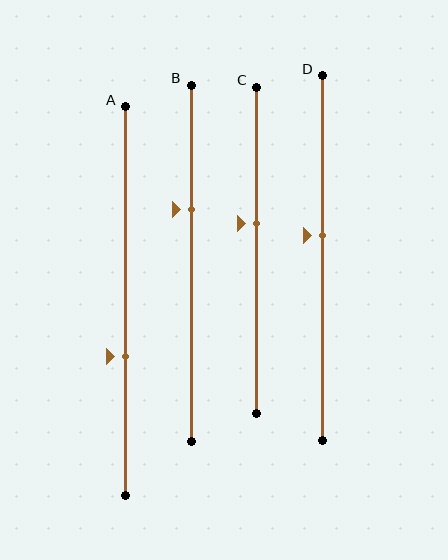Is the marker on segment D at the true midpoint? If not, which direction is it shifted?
No, the marker on segment D is shifted upward by about 6% of the segment length.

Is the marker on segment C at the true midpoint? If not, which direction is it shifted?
No, the marker on segment C is shifted upward by about 8% of the segment length.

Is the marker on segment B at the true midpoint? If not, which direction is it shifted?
No, the marker on segment B is shifted upward by about 15% of the segment length.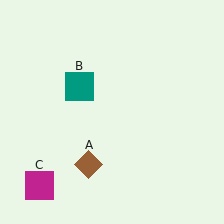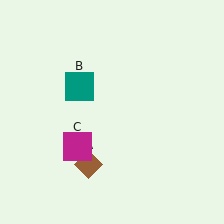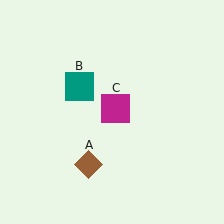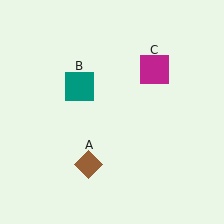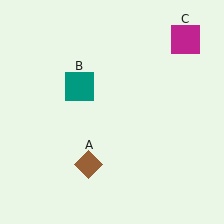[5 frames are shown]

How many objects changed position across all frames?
1 object changed position: magenta square (object C).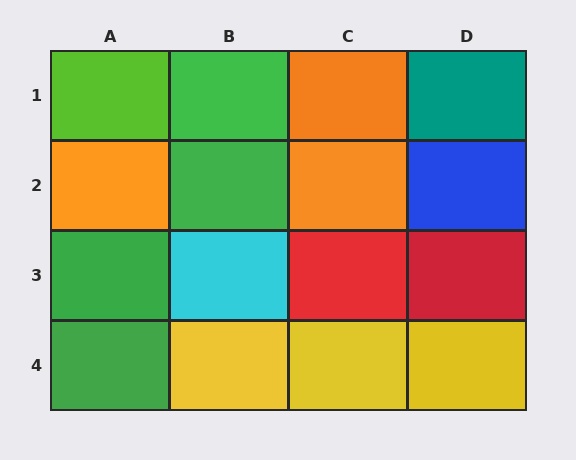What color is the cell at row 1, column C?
Orange.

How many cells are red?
2 cells are red.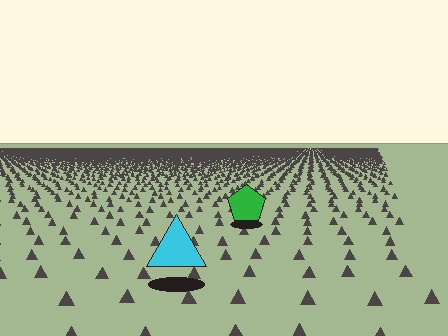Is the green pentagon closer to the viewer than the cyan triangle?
No. The cyan triangle is closer — you can tell from the texture gradient: the ground texture is coarser near it.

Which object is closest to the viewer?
The cyan triangle is closest. The texture marks near it are larger and more spread out.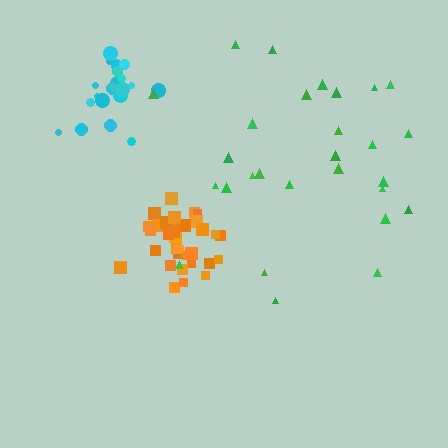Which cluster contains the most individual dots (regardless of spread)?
Orange (35).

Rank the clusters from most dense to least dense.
orange, cyan, green.